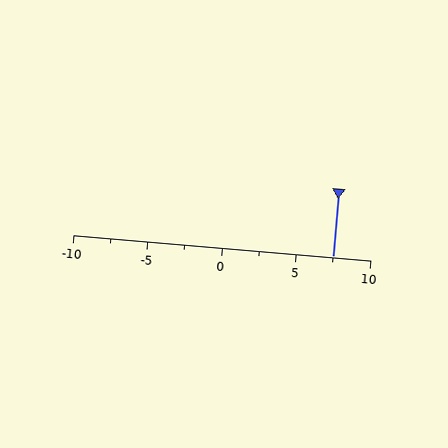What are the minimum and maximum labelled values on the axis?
The axis runs from -10 to 10.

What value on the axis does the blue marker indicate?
The marker indicates approximately 7.5.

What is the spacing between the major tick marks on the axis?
The major ticks are spaced 5 apart.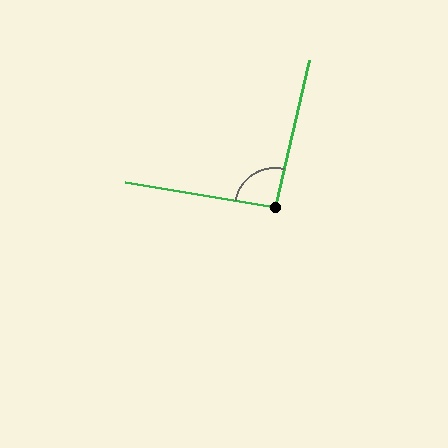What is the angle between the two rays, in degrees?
Approximately 94 degrees.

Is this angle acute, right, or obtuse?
It is approximately a right angle.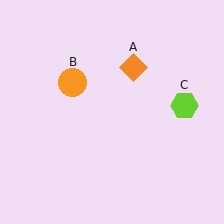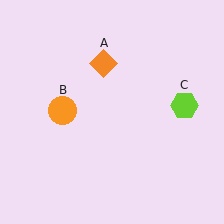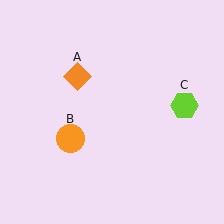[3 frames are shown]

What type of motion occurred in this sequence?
The orange diamond (object A), orange circle (object B) rotated counterclockwise around the center of the scene.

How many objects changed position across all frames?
2 objects changed position: orange diamond (object A), orange circle (object B).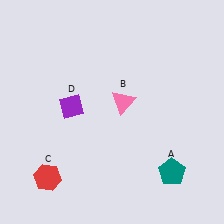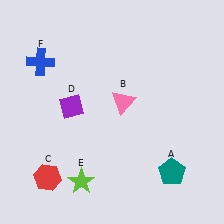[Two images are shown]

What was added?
A lime star (E), a blue cross (F) were added in Image 2.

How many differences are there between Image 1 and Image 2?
There are 2 differences between the two images.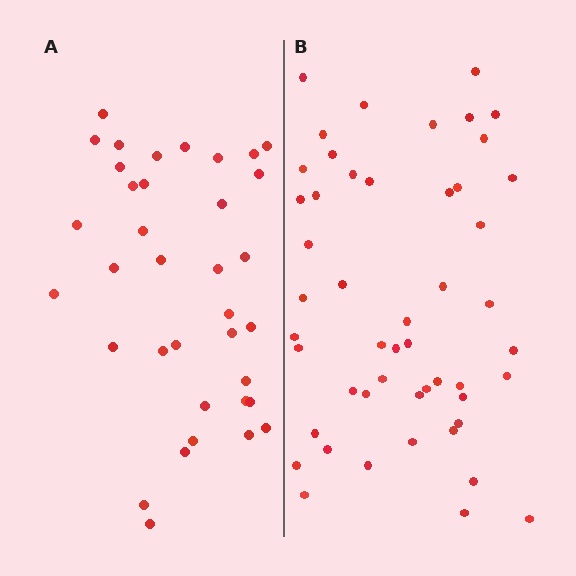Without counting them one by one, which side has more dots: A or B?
Region B (the right region) has more dots.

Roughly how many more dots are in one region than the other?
Region B has approximately 15 more dots than region A.